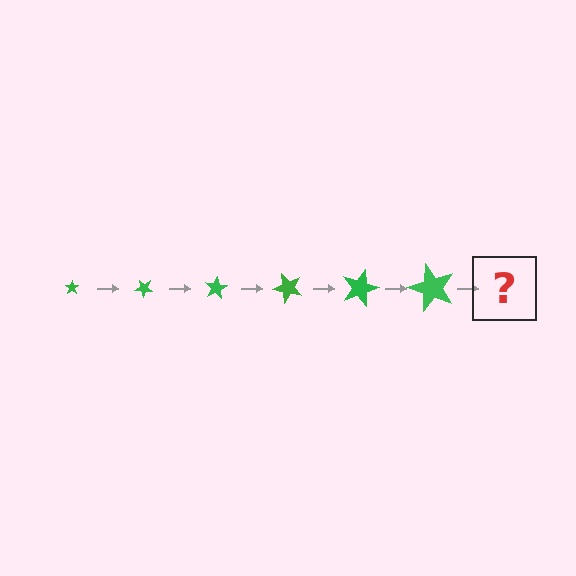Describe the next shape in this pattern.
It should be a star, larger than the previous one and rotated 240 degrees from the start.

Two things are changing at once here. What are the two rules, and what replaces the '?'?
The two rules are that the star grows larger each step and it rotates 40 degrees each step. The '?' should be a star, larger than the previous one and rotated 240 degrees from the start.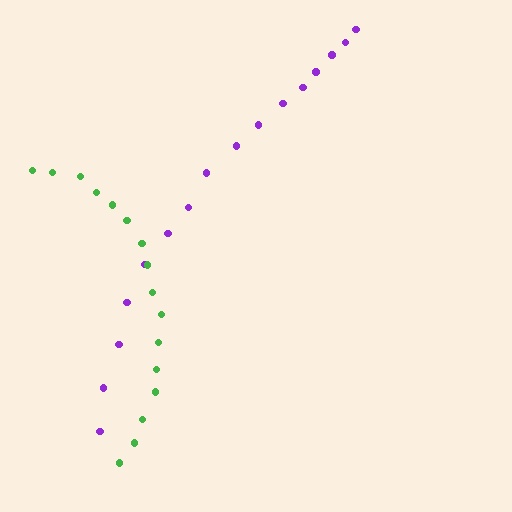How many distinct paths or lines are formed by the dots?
There are 2 distinct paths.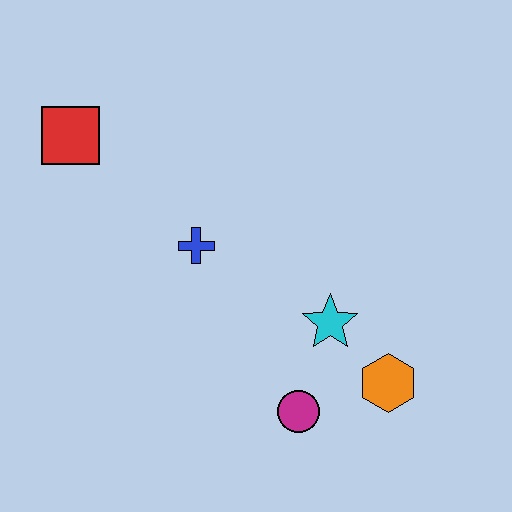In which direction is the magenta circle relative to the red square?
The magenta circle is below the red square.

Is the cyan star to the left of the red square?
No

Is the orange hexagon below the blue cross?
Yes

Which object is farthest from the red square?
The orange hexagon is farthest from the red square.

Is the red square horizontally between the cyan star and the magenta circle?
No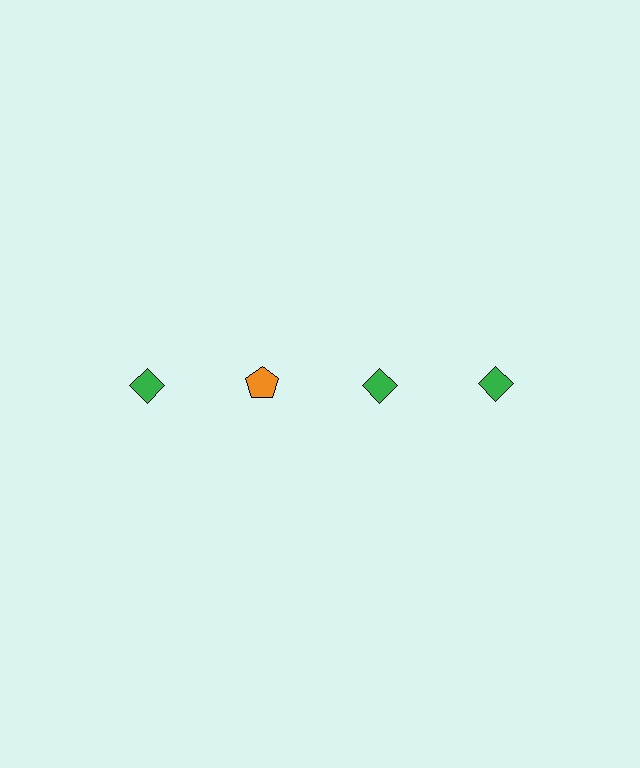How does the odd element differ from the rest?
It differs in both color (orange instead of green) and shape (pentagon instead of diamond).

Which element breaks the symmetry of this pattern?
The orange pentagon in the top row, second from left column breaks the symmetry. All other shapes are green diamonds.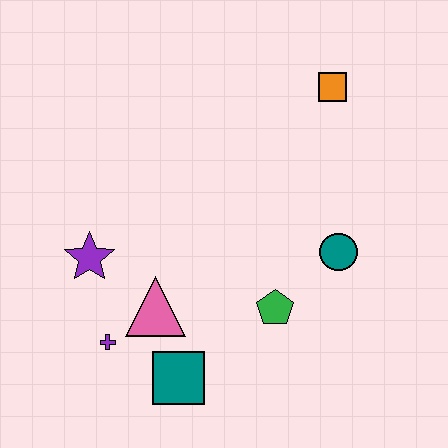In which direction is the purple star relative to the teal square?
The purple star is above the teal square.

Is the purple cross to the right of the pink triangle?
No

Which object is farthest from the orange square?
The purple cross is farthest from the orange square.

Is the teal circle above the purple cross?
Yes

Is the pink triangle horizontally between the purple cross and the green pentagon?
Yes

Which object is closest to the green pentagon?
The teal circle is closest to the green pentagon.